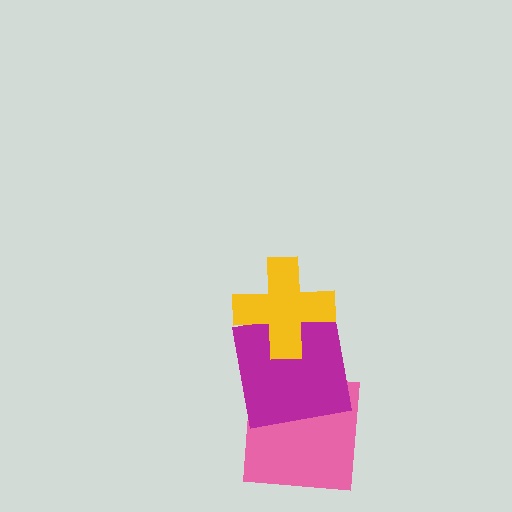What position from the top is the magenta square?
The magenta square is 2nd from the top.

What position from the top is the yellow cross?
The yellow cross is 1st from the top.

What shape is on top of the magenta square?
The yellow cross is on top of the magenta square.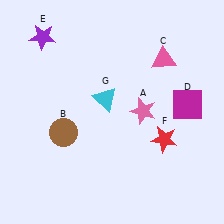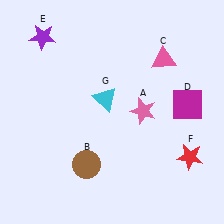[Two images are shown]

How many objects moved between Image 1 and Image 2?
2 objects moved between the two images.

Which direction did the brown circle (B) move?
The brown circle (B) moved down.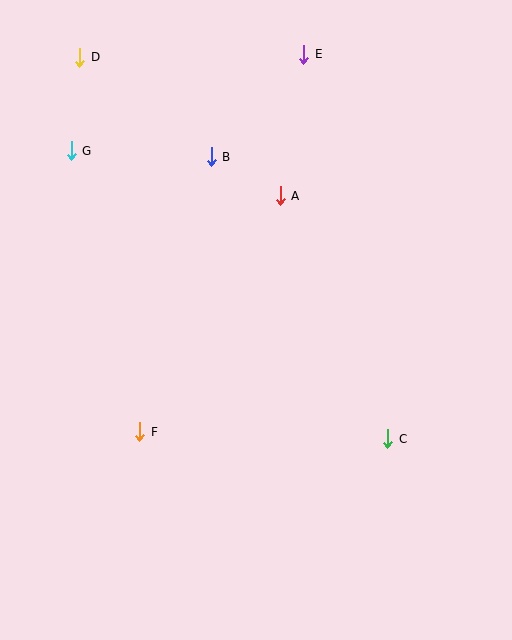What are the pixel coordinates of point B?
Point B is at (211, 157).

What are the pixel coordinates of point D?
Point D is at (80, 57).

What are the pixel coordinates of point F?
Point F is at (140, 432).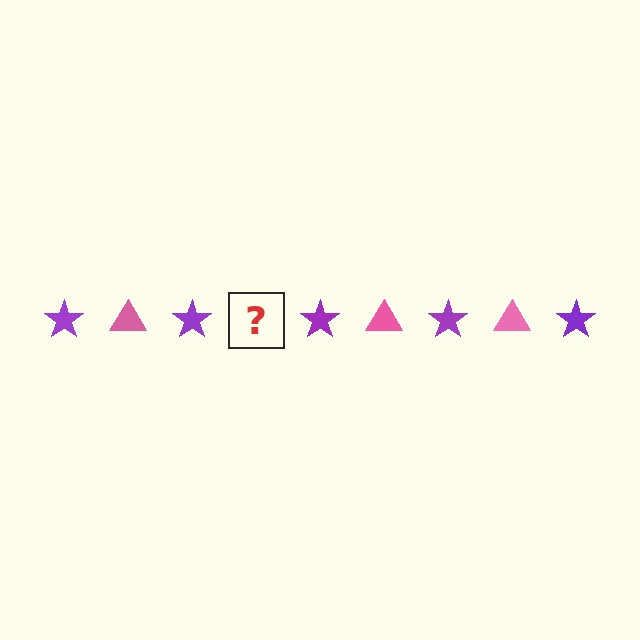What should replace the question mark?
The question mark should be replaced with a pink triangle.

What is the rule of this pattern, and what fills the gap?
The rule is that the pattern alternates between purple star and pink triangle. The gap should be filled with a pink triangle.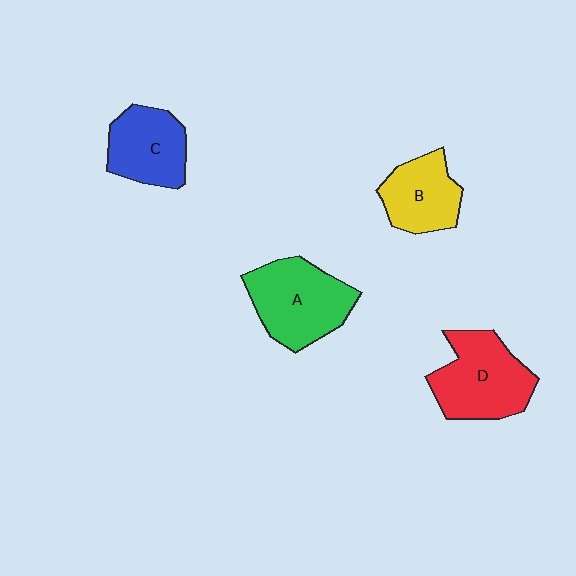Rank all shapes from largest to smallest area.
From largest to smallest: A (green), D (red), C (blue), B (yellow).